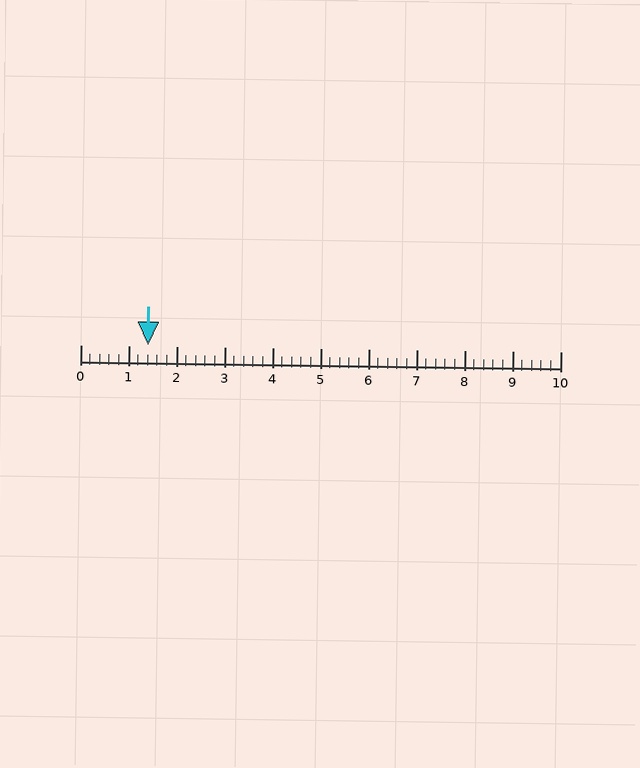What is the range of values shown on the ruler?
The ruler shows values from 0 to 10.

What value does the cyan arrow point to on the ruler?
The cyan arrow points to approximately 1.4.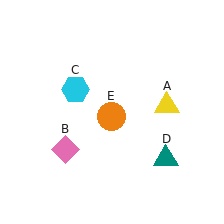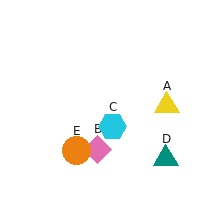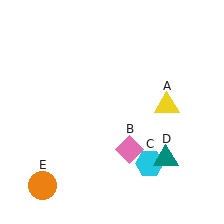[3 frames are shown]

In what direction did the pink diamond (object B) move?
The pink diamond (object B) moved right.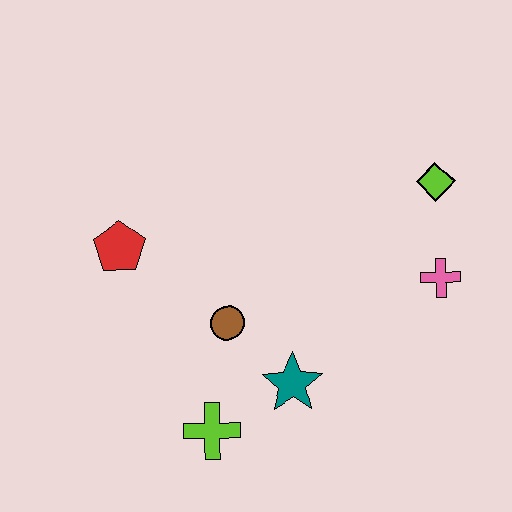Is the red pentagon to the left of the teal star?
Yes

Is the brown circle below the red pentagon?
Yes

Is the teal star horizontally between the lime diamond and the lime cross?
Yes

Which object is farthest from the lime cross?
The lime diamond is farthest from the lime cross.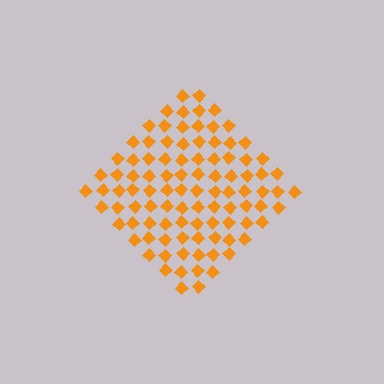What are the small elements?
The small elements are diamonds.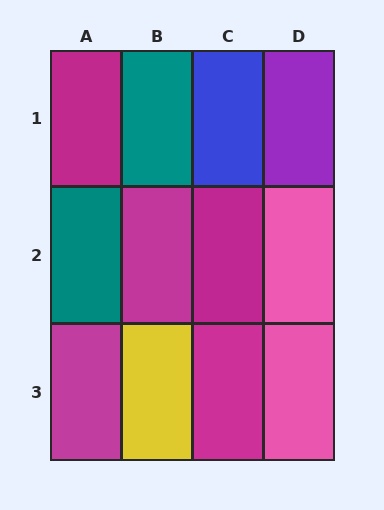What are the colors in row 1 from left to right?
Magenta, teal, blue, purple.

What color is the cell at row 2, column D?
Pink.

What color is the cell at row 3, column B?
Yellow.